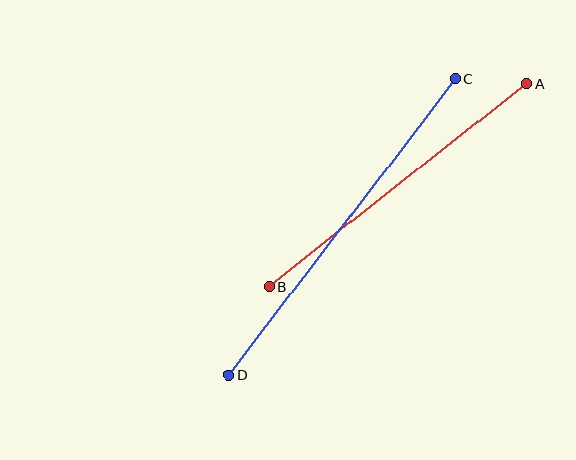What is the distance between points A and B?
The distance is approximately 328 pixels.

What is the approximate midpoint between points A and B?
The midpoint is at approximately (398, 185) pixels.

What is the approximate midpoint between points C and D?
The midpoint is at approximately (342, 227) pixels.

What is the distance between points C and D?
The distance is approximately 373 pixels.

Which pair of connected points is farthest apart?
Points C and D are farthest apart.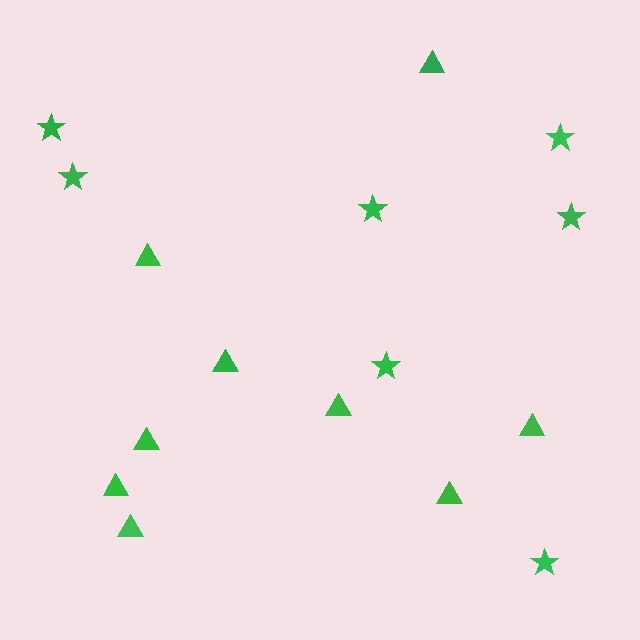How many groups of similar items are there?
There are 2 groups: one group of triangles (9) and one group of stars (7).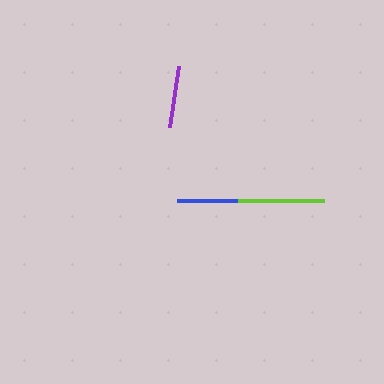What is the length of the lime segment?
The lime segment is approximately 86 pixels long.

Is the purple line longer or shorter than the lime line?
The lime line is longer than the purple line.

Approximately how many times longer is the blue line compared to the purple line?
The blue line is approximately 1.9 times the length of the purple line.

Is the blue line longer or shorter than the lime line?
The blue line is longer than the lime line.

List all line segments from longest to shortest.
From longest to shortest: blue, lime, purple.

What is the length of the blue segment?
The blue segment is approximately 114 pixels long.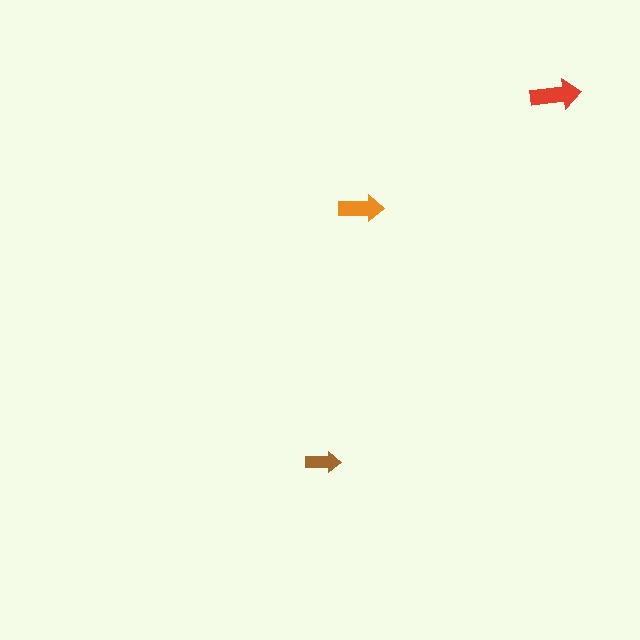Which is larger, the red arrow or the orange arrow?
The red one.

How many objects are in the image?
There are 3 objects in the image.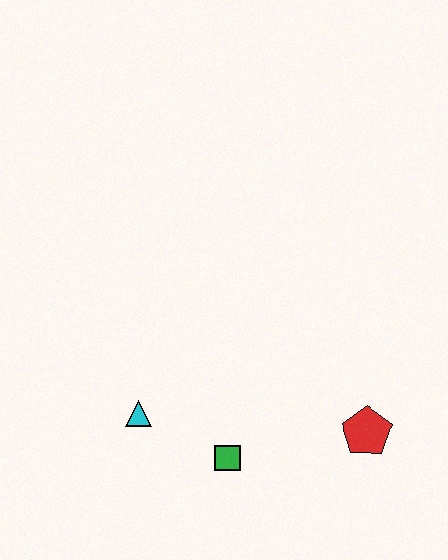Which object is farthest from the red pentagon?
The cyan triangle is farthest from the red pentagon.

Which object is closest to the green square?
The cyan triangle is closest to the green square.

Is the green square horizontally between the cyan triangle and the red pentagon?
Yes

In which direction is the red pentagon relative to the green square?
The red pentagon is to the right of the green square.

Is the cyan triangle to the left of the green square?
Yes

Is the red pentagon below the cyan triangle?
Yes